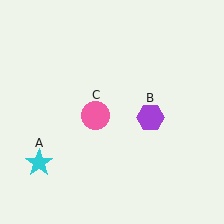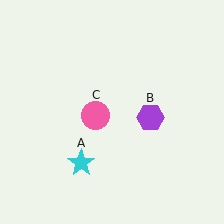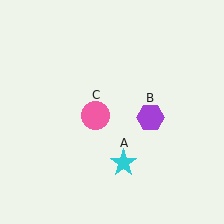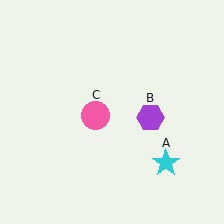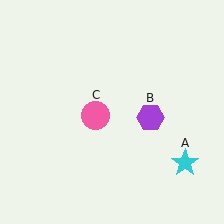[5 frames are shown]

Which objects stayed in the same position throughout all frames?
Purple hexagon (object B) and pink circle (object C) remained stationary.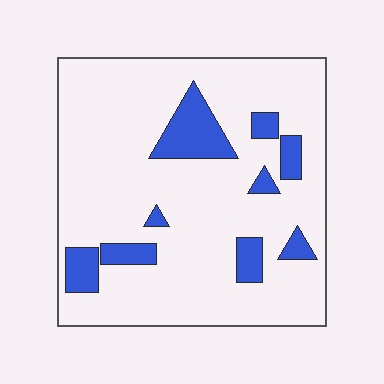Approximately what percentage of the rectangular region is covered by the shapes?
Approximately 15%.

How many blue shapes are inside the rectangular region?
9.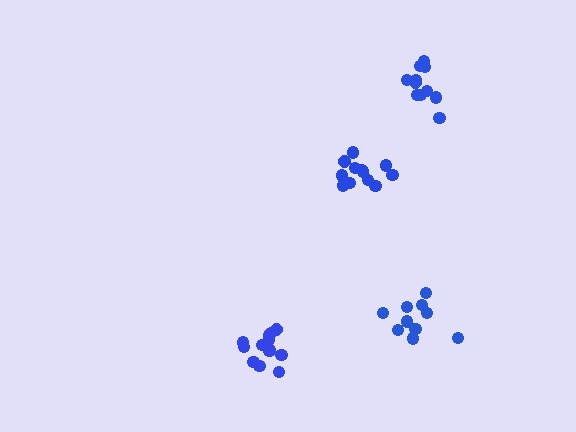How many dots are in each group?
Group 1: 13 dots, Group 2: 11 dots, Group 3: 11 dots, Group 4: 12 dots (47 total).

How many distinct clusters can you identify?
There are 4 distinct clusters.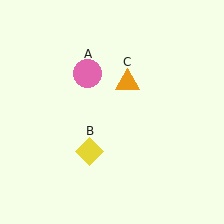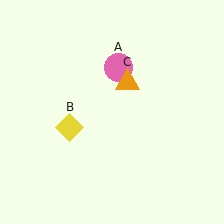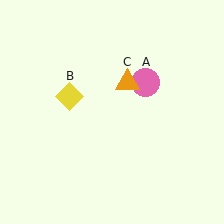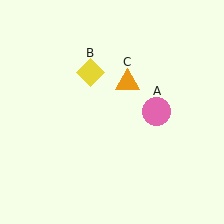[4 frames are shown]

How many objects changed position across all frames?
2 objects changed position: pink circle (object A), yellow diamond (object B).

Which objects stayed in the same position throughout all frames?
Orange triangle (object C) remained stationary.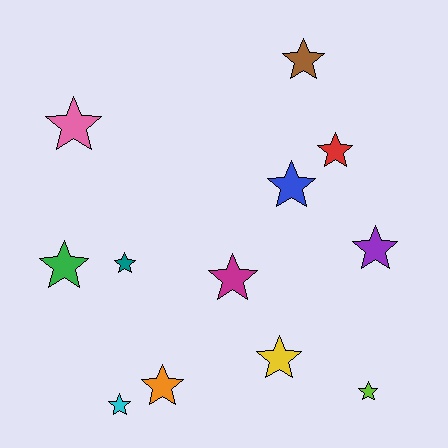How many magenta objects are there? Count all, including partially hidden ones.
There is 1 magenta object.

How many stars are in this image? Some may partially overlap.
There are 12 stars.